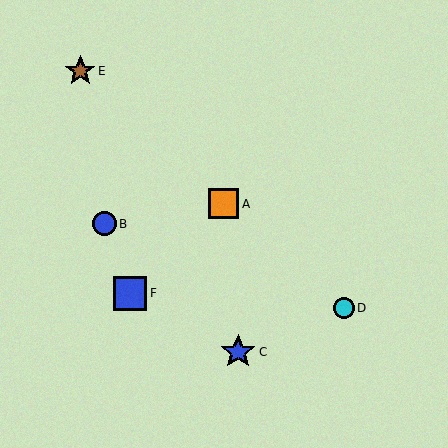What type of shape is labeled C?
Shape C is a blue star.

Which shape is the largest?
The blue star (labeled C) is the largest.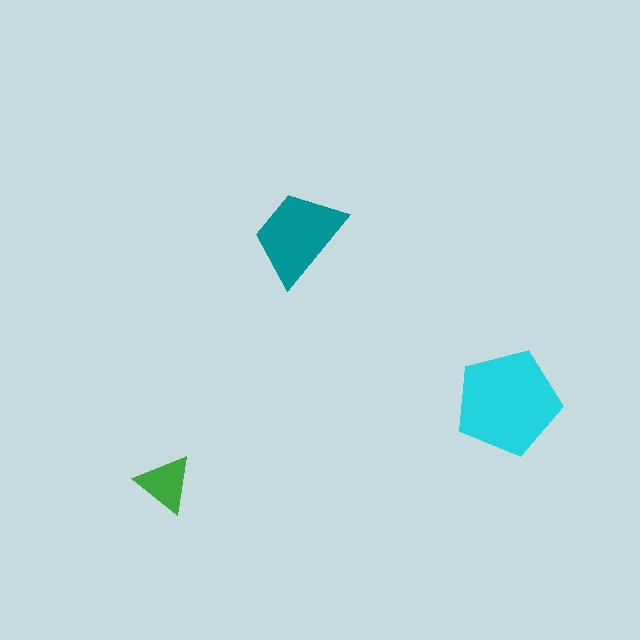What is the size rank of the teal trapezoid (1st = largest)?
2nd.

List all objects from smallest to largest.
The green triangle, the teal trapezoid, the cyan pentagon.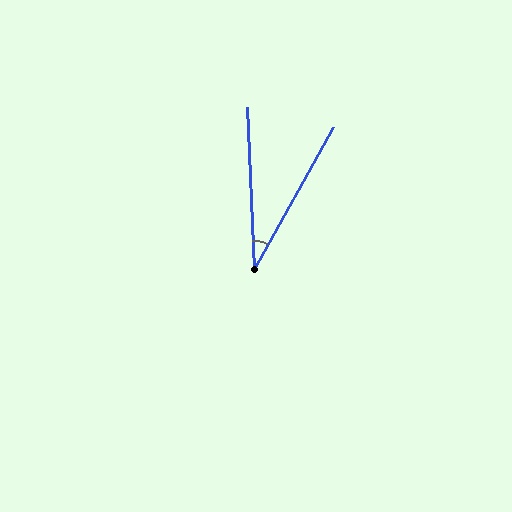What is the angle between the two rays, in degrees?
Approximately 32 degrees.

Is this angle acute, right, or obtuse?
It is acute.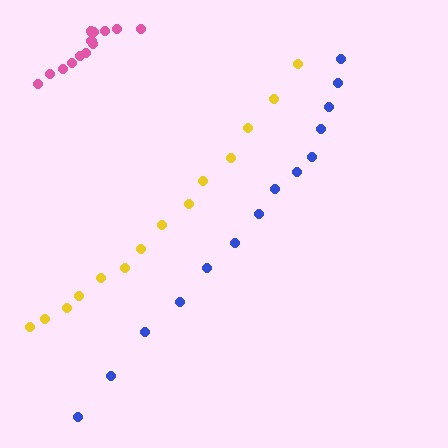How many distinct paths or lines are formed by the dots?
There are 3 distinct paths.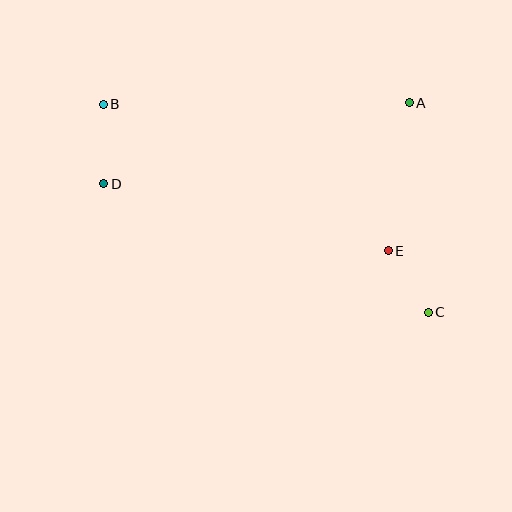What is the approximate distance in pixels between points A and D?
The distance between A and D is approximately 316 pixels.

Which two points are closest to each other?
Points C and E are closest to each other.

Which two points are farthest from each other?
Points B and C are farthest from each other.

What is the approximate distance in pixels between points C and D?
The distance between C and D is approximately 349 pixels.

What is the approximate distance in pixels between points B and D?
The distance between B and D is approximately 79 pixels.